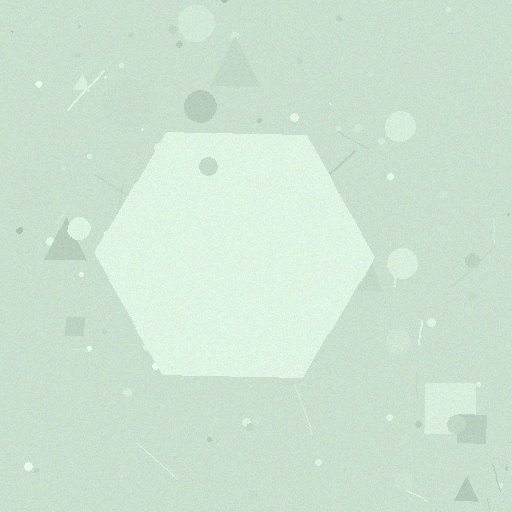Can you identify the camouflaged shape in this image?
The camouflaged shape is a hexagon.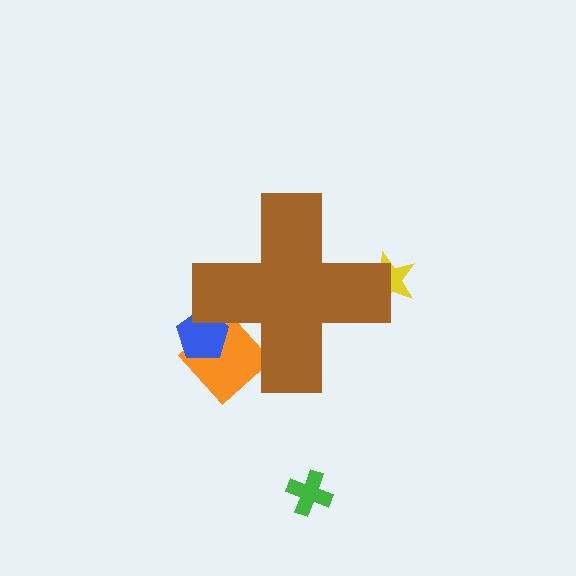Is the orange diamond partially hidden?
Yes, the orange diamond is partially hidden behind the brown cross.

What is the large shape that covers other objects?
A brown cross.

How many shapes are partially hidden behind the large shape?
3 shapes are partially hidden.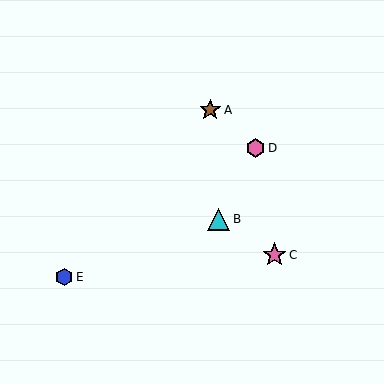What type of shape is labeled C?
Shape C is a pink star.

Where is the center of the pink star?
The center of the pink star is at (274, 255).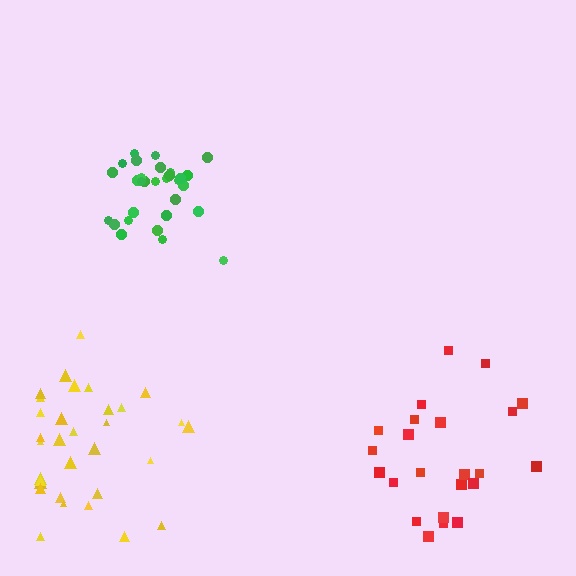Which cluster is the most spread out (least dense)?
Red.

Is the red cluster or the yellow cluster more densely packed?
Yellow.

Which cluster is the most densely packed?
Green.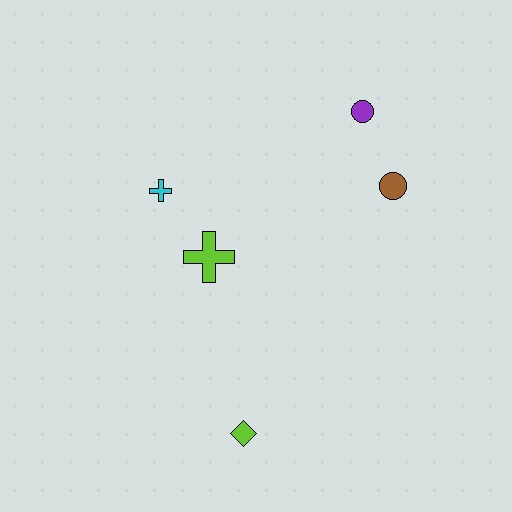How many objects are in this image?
There are 5 objects.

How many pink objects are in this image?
There are no pink objects.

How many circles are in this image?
There are 2 circles.